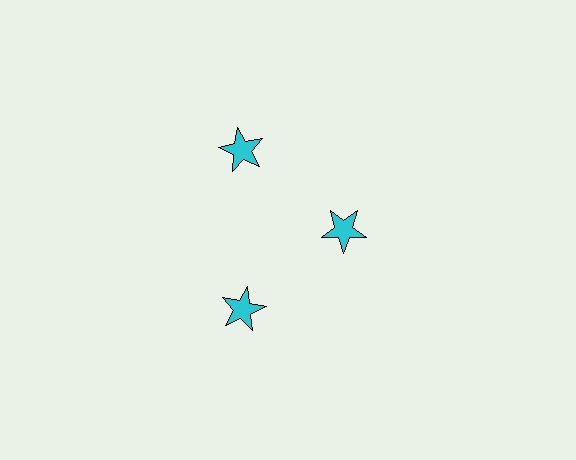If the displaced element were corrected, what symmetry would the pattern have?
It would have 3-fold rotational symmetry — the pattern would map onto itself every 120 degrees.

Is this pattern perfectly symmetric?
No. The 3 cyan stars are arranged in a ring, but one element near the 3 o'clock position is pulled inward toward the center, breaking the 3-fold rotational symmetry.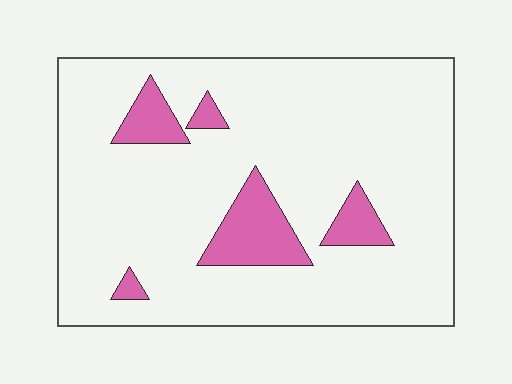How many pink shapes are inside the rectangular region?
5.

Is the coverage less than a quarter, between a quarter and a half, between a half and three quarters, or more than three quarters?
Less than a quarter.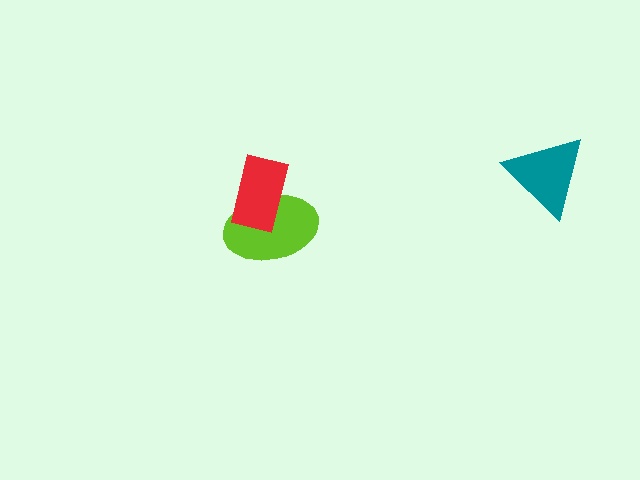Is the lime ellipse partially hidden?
Yes, it is partially covered by another shape.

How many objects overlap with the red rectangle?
1 object overlaps with the red rectangle.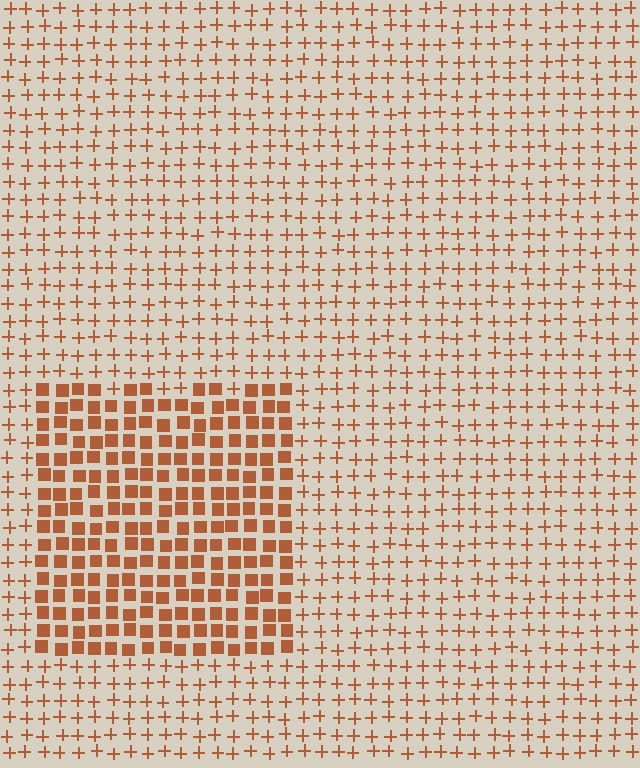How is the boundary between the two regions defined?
The boundary is defined by a change in element shape: squares inside vs. plus signs outside. All elements share the same color and spacing.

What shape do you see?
I see a rectangle.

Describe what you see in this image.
The image is filled with small brown elements arranged in a uniform grid. A rectangle-shaped region contains squares, while the surrounding area contains plus signs. The boundary is defined purely by the change in element shape.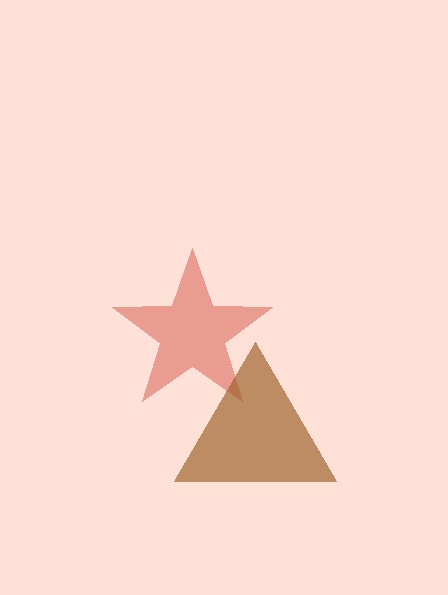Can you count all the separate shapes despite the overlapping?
Yes, there are 2 separate shapes.